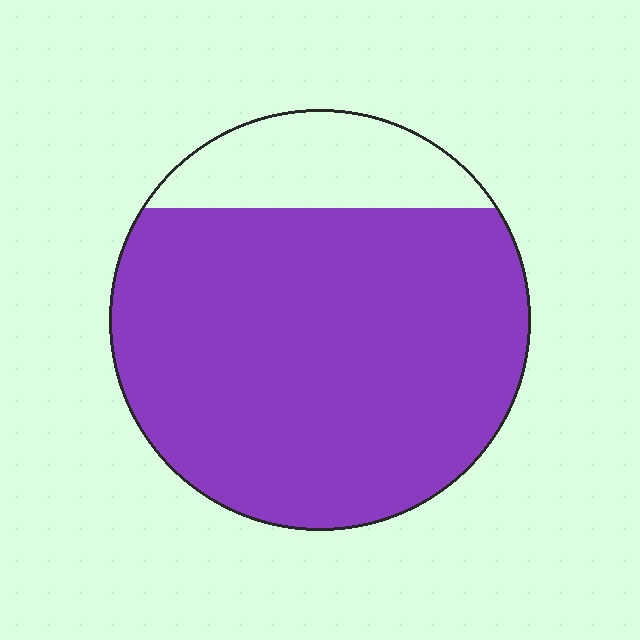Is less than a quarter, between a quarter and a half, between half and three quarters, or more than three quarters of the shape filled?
More than three quarters.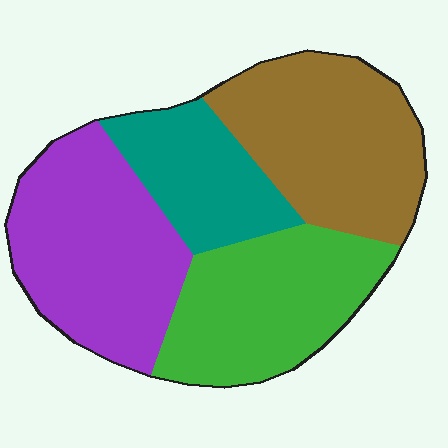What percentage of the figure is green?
Green takes up between a sixth and a third of the figure.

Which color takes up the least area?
Teal, at roughly 15%.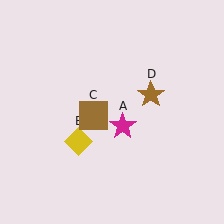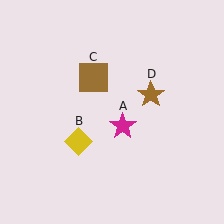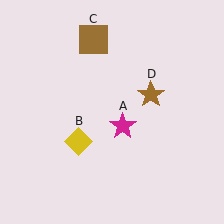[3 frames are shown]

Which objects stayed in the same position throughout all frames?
Magenta star (object A) and yellow diamond (object B) and brown star (object D) remained stationary.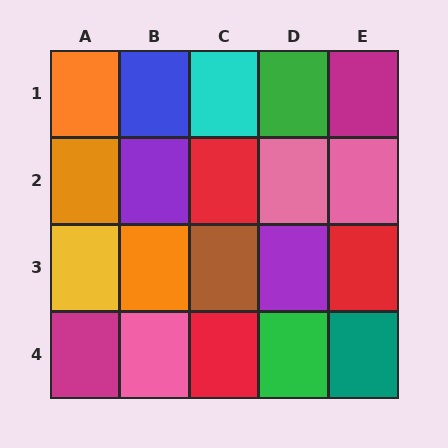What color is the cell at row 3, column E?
Red.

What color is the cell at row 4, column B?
Pink.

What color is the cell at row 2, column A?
Orange.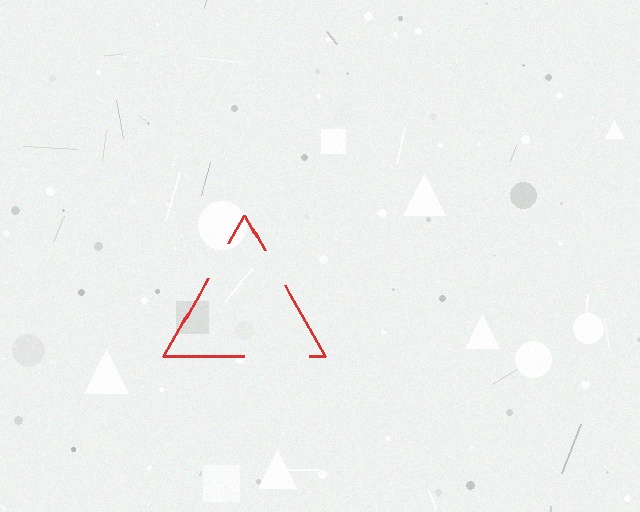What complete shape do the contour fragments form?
The contour fragments form a triangle.